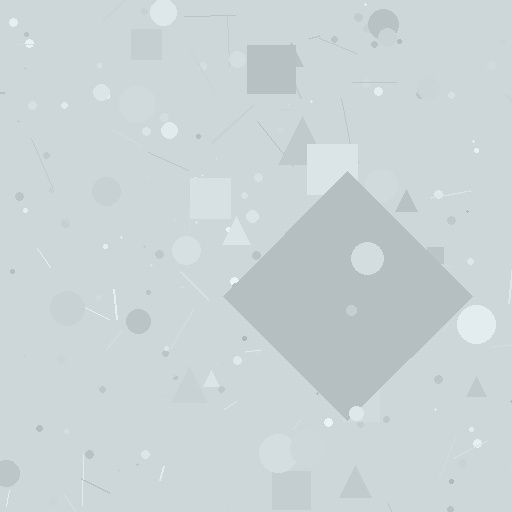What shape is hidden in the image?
A diamond is hidden in the image.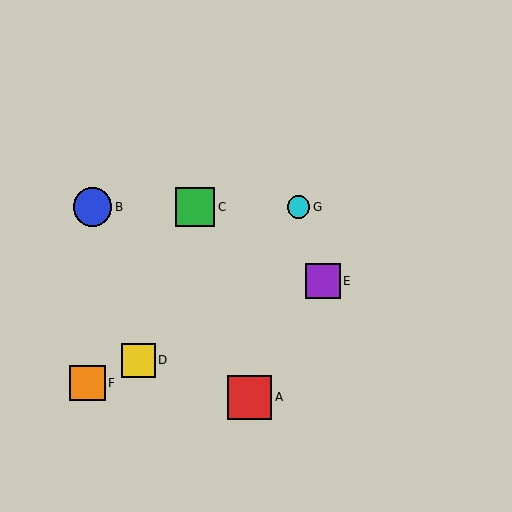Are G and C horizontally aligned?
Yes, both are at y≈207.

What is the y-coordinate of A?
Object A is at y≈397.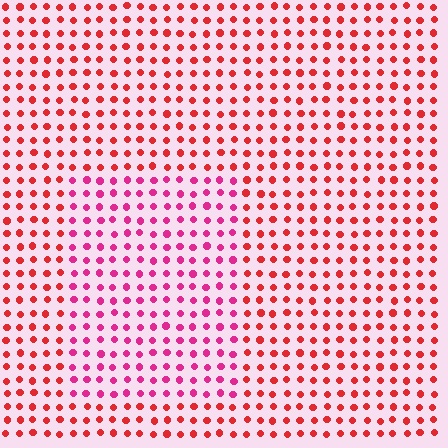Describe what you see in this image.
The image is filled with small red elements in a uniform arrangement. A rectangle-shaped region is visible where the elements are tinted to a slightly different hue, forming a subtle color boundary.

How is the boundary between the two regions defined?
The boundary is defined purely by a slight shift in hue (about 31 degrees). Spacing, size, and orientation are identical on both sides.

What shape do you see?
I see a rectangle.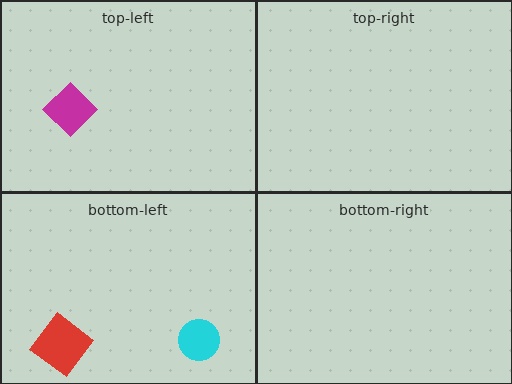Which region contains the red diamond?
The bottom-left region.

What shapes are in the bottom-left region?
The cyan circle, the red diamond.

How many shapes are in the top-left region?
1.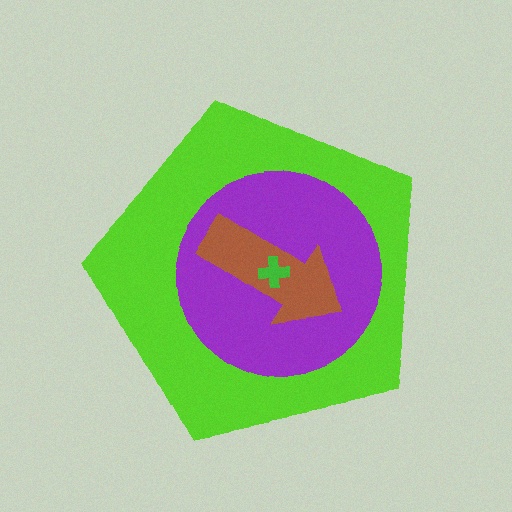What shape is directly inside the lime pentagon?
The purple circle.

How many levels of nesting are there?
4.